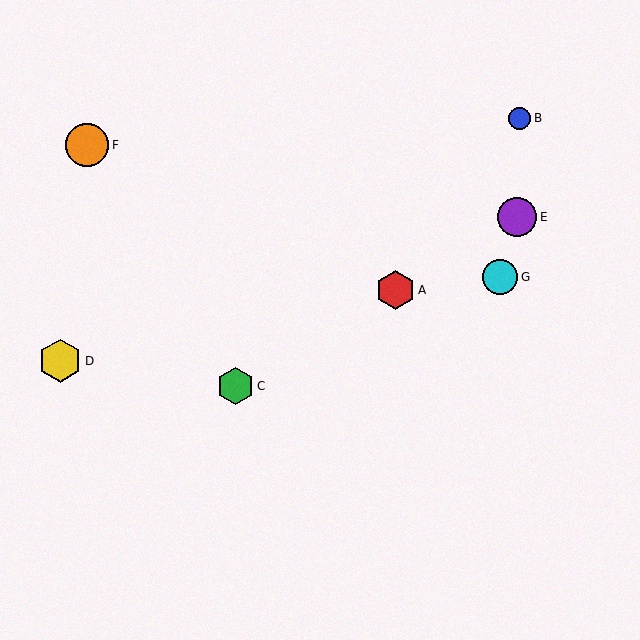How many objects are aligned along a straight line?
3 objects (A, C, E) are aligned along a straight line.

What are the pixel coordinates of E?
Object E is at (517, 217).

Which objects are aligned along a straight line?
Objects A, C, E are aligned along a straight line.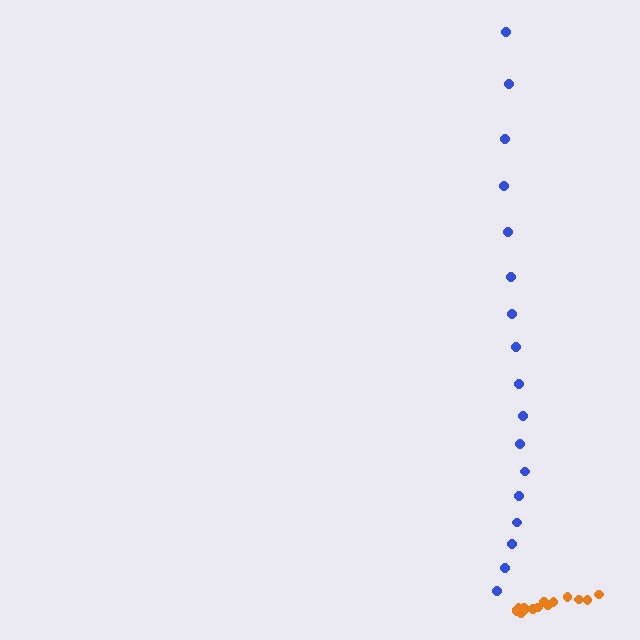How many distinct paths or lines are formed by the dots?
There are 2 distinct paths.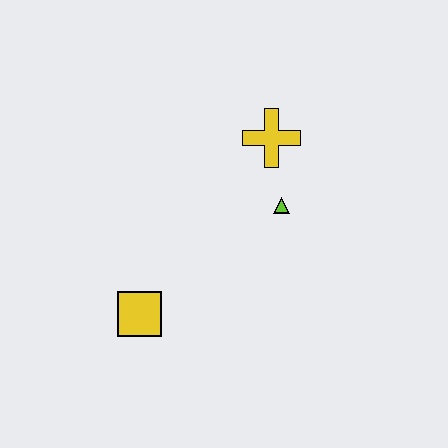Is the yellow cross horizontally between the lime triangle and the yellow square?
Yes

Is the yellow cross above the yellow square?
Yes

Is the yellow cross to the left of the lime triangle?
Yes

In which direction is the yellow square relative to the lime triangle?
The yellow square is to the left of the lime triangle.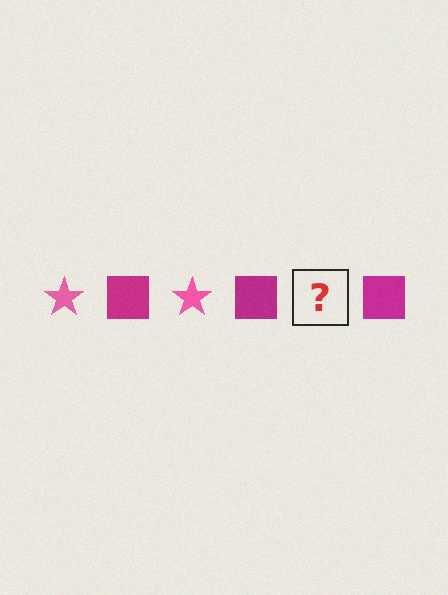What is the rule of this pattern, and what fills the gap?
The rule is that the pattern alternates between pink star and magenta square. The gap should be filled with a pink star.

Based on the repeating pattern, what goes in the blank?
The blank should be a pink star.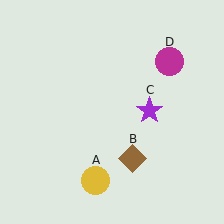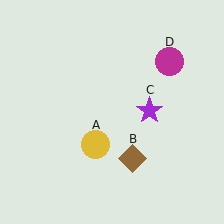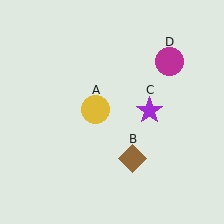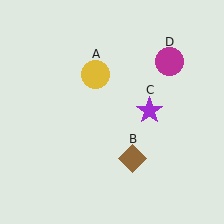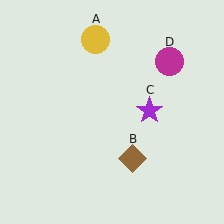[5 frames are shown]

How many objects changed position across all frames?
1 object changed position: yellow circle (object A).